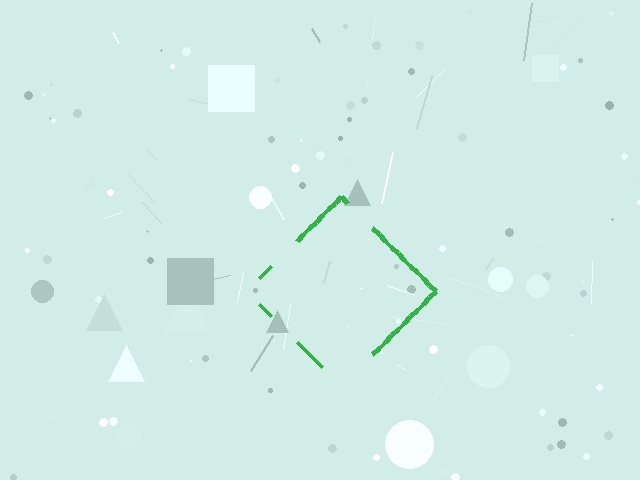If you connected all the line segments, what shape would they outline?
They would outline a diamond.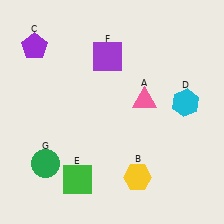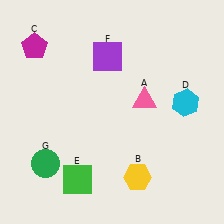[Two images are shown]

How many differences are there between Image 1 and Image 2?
There is 1 difference between the two images.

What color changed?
The pentagon (C) changed from purple in Image 1 to magenta in Image 2.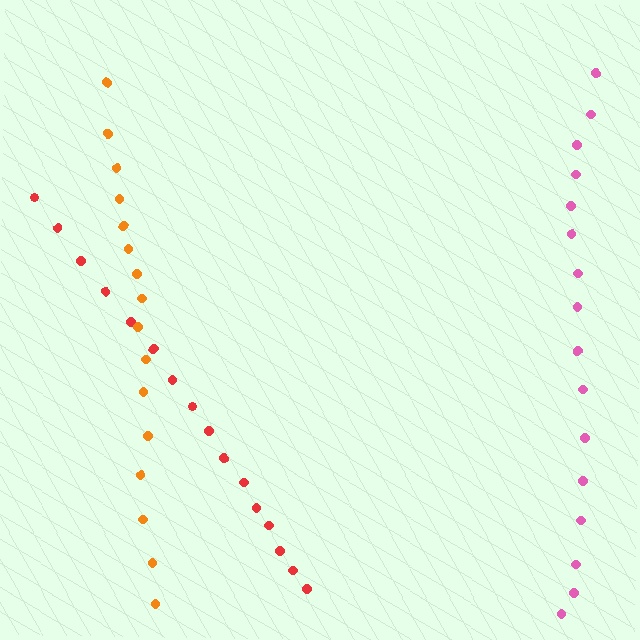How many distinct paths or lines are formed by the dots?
There are 3 distinct paths.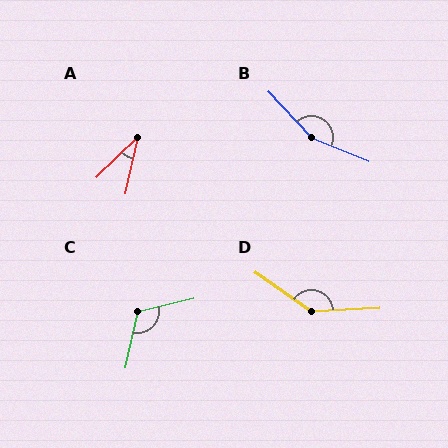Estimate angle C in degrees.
Approximately 116 degrees.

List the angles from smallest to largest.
A (33°), C (116°), D (142°), B (155°).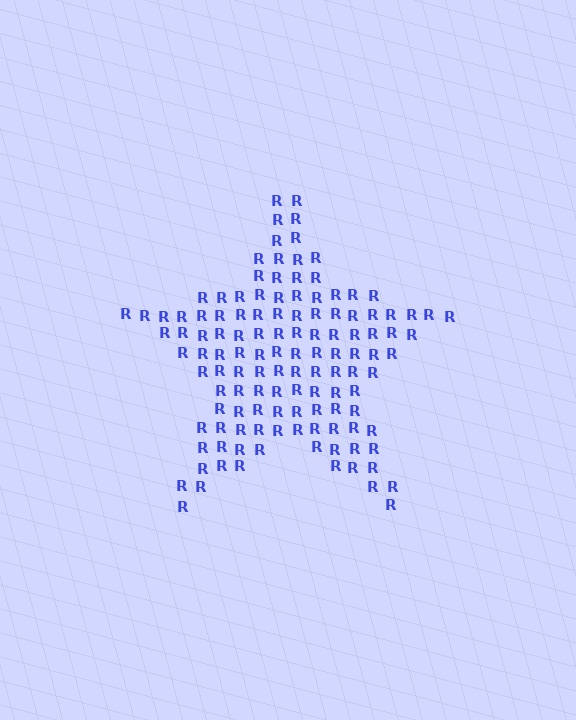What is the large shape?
The large shape is a star.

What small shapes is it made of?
It is made of small letter R's.